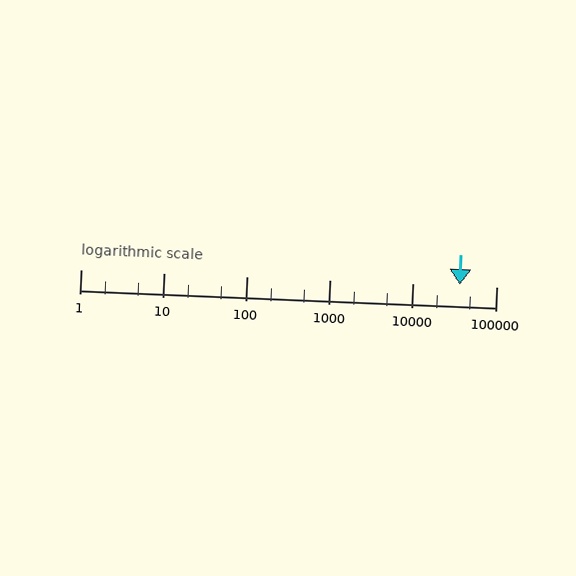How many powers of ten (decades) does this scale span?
The scale spans 5 decades, from 1 to 100000.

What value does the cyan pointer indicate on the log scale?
The pointer indicates approximately 36000.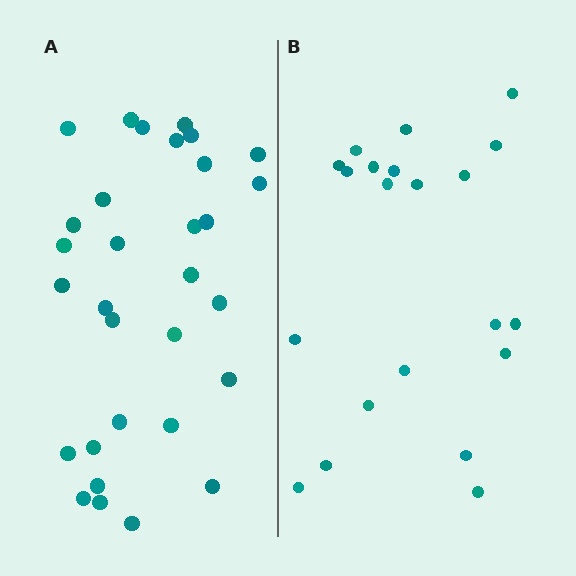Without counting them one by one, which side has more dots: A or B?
Region A (the left region) has more dots.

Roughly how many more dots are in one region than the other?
Region A has roughly 10 or so more dots than region B.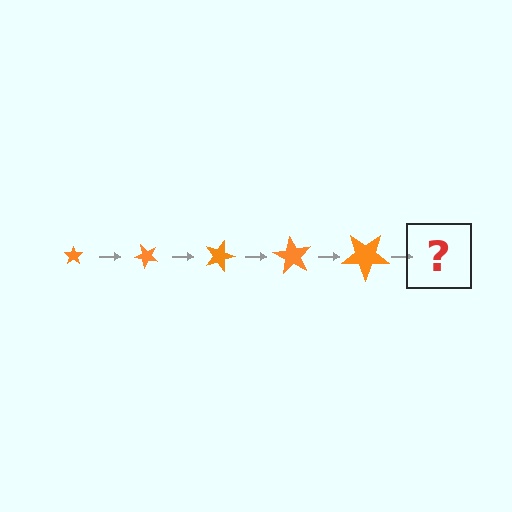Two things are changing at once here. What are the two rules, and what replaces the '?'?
The two rules are that the star grows larger each step and it rotates 45 degrees each step. The '?' should be a star, larger than the previous one and rotated 225 degrees from the start.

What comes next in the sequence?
The next element should be a star, larger than the previous one and rotated 225 degrees from the start.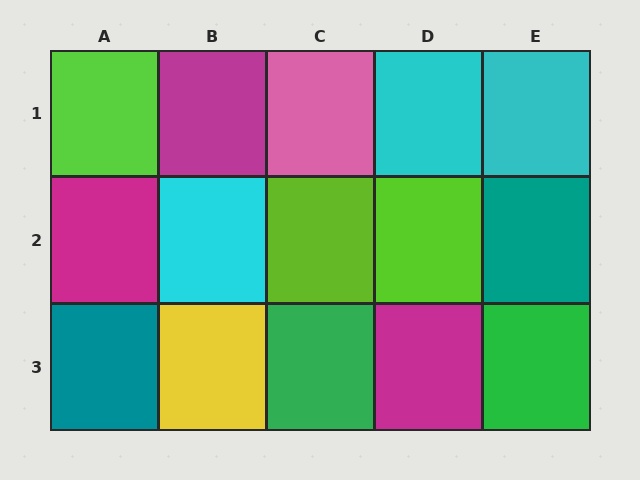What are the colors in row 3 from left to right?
Teal, yellow, green, magenta, green.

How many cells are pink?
1 cell is pink.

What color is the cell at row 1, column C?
Pink.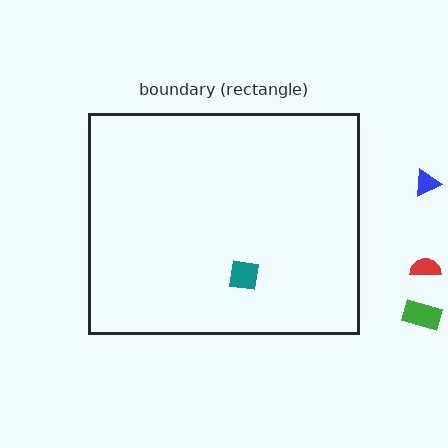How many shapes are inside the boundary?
1 inside, 3 outside.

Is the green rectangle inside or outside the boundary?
Outside.